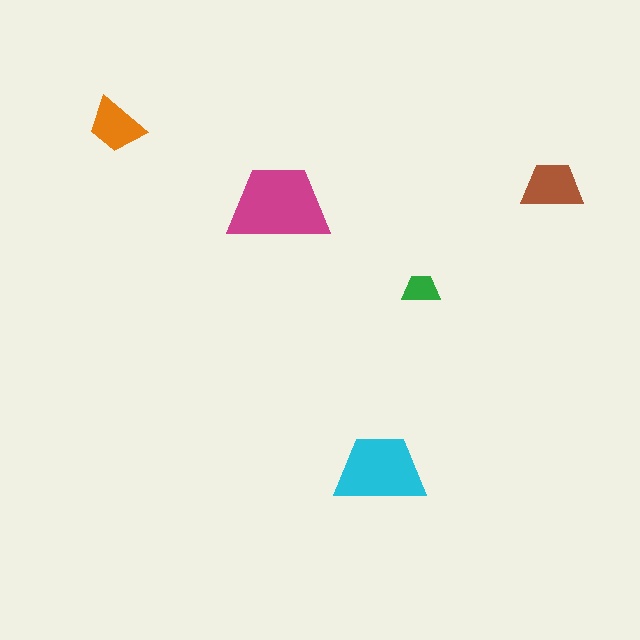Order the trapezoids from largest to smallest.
the magenta one, the cyan one, the brown one, the orange one, the green one.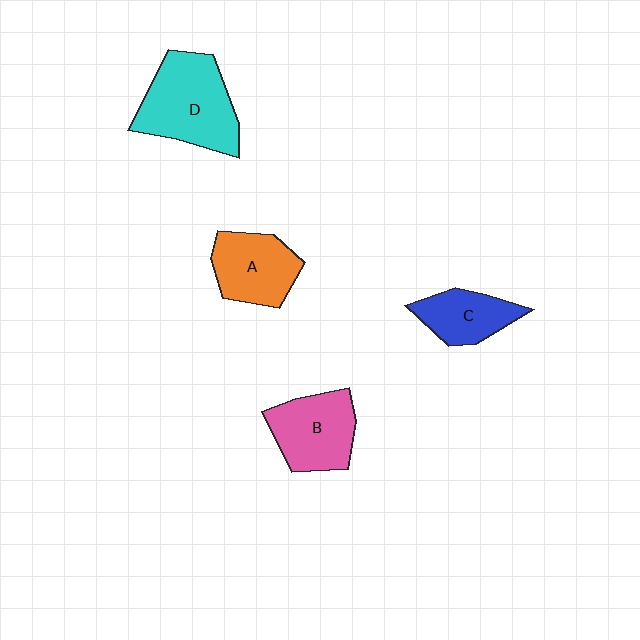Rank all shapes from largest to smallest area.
From largest to smallest: D (cyan), B (pink), A (orange), C (blue).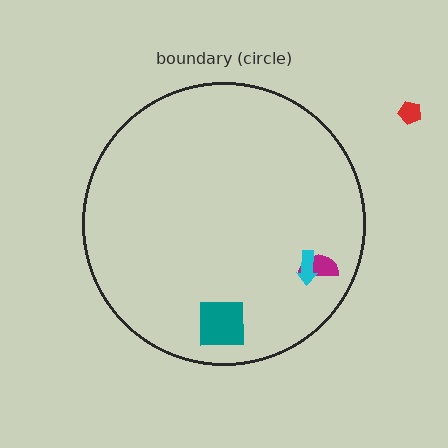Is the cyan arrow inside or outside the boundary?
Inside.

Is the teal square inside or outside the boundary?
Inside.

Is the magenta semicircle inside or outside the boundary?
Inside.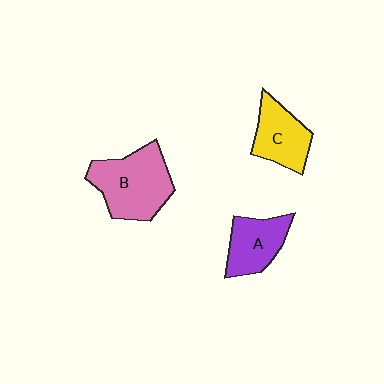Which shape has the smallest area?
Shape A (purple).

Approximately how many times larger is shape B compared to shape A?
Approximately 1.5 times.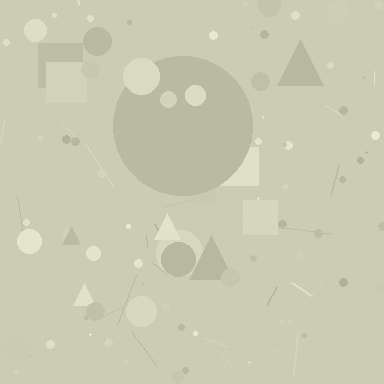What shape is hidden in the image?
A circle is hidden in the image.